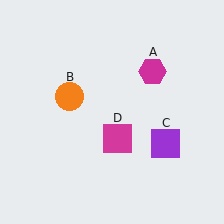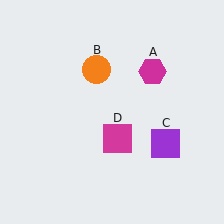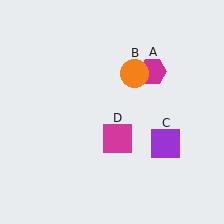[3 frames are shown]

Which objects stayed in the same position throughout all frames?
Magenta hexagon (object A) and purple square (object C) and magenta square (object D) remained stationary.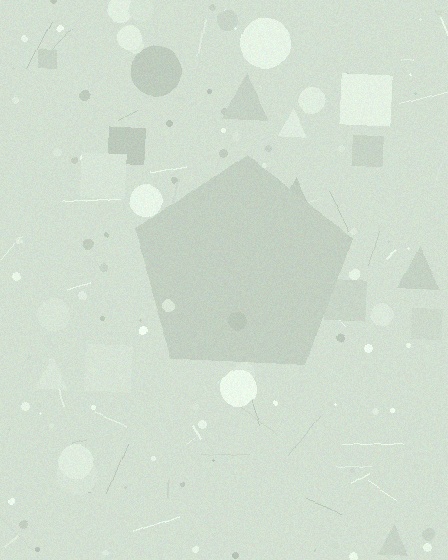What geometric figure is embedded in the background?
A pentagon is embedded in the background.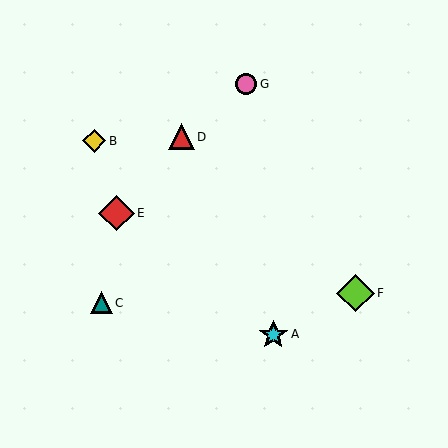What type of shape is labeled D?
Shape D is a red triangle.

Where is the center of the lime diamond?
The center of the lime diamond is at (355, 293).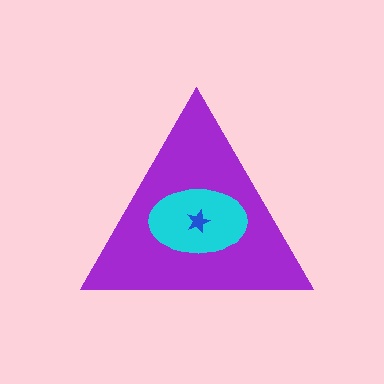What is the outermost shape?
The purple triangle.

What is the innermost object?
The blue star.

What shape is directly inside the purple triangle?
The cyan ellipse.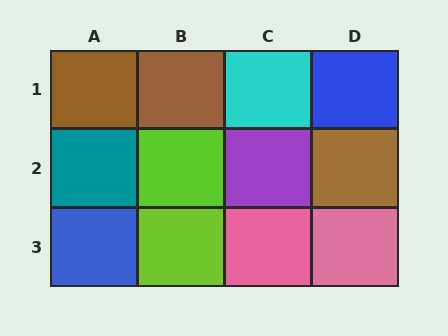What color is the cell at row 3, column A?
Blue.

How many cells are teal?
1 cell is teal.